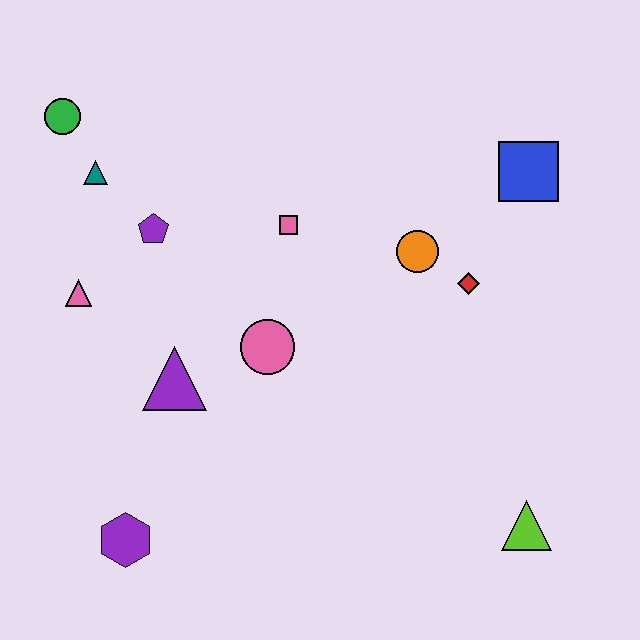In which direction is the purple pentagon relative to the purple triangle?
The purple pentagon is above the purple triangle.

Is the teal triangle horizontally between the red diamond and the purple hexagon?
No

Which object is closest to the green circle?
The teal triangle is closest to the green circle.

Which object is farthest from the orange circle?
The purple hexagon is farthest from the orange circle.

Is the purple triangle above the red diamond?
No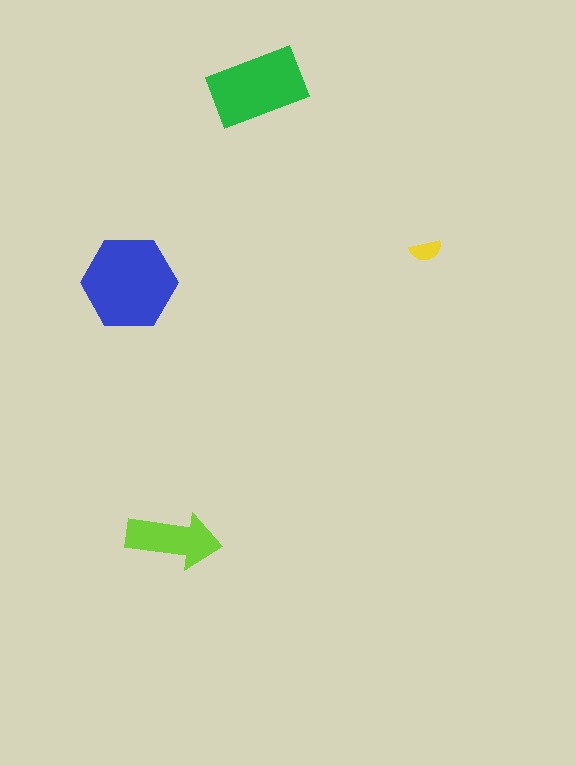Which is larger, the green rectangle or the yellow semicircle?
The green rectangle.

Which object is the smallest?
The yellow semicircle.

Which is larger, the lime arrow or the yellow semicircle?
The lime arrow.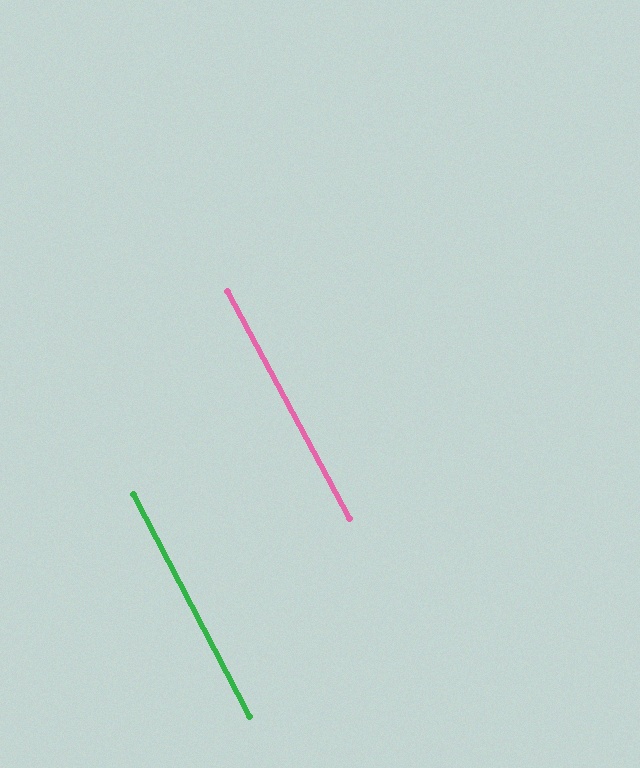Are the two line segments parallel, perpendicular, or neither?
Parallel — their directions differ by only 0.6°.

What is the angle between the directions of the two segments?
Approximately 1 degree.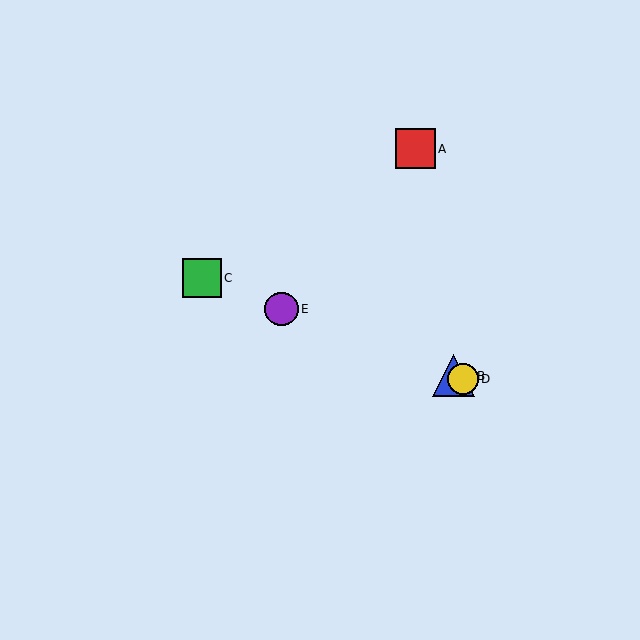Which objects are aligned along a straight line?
Objects B, C, D, E are aligned along a straight line.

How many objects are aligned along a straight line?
4 objects (B, C, D, E) are aligned along a straight line.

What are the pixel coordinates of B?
Object B is at (453, 376).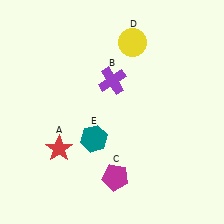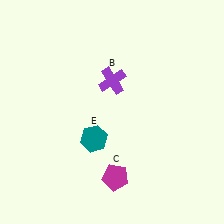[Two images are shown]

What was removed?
The yellow circle (D), the red star (A) were removed in Image 2.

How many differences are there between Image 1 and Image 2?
There are 2 differences between the two images.